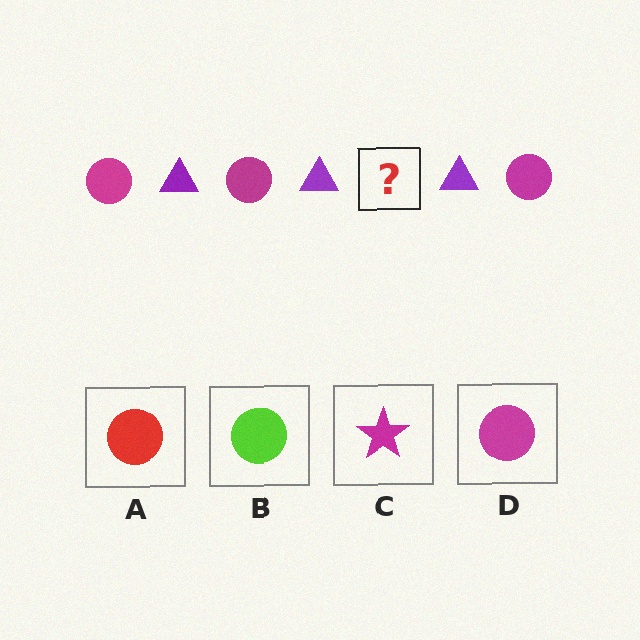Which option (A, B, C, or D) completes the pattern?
D.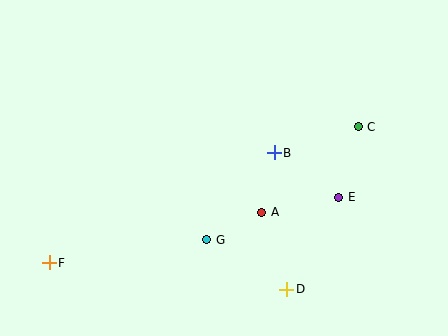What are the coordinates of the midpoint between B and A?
The midpoint between B and A is at (268, 183).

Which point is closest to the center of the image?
Point B at (274, 153) is closest to the center.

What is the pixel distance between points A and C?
The distance between A and C is 129 pixels.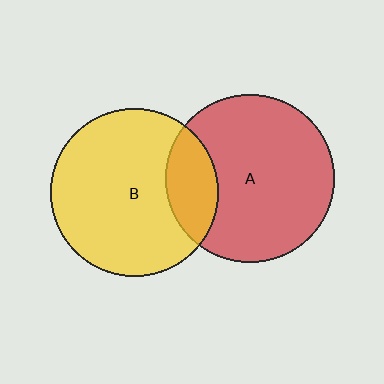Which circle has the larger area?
Circle A (red).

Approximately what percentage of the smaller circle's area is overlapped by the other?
Approximately 20%.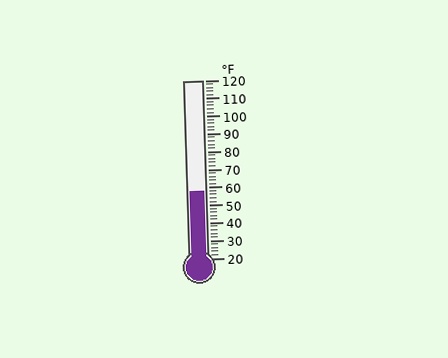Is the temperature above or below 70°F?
The temperature is below 70°F.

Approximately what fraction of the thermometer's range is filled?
The thermometer is filled to approximately 40% of its range.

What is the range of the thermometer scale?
The thermometer scale ranges from 20°F to 120°F.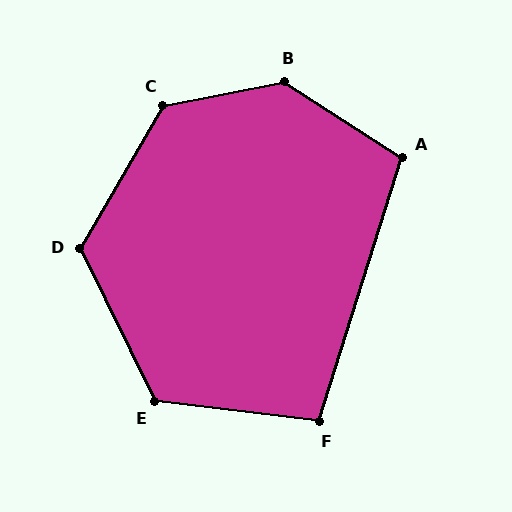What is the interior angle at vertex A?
Approximately 105 degrees (obtuse).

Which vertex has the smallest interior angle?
F, at approximately 101 degrees.